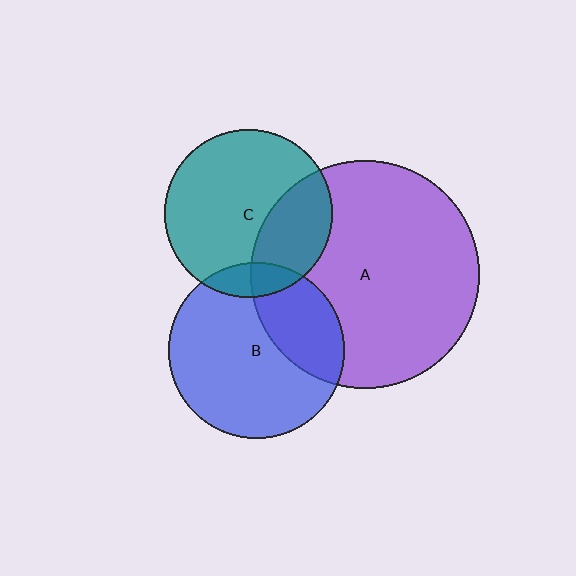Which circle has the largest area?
Circle A (purple).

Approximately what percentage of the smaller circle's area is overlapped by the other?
Approximately 30%.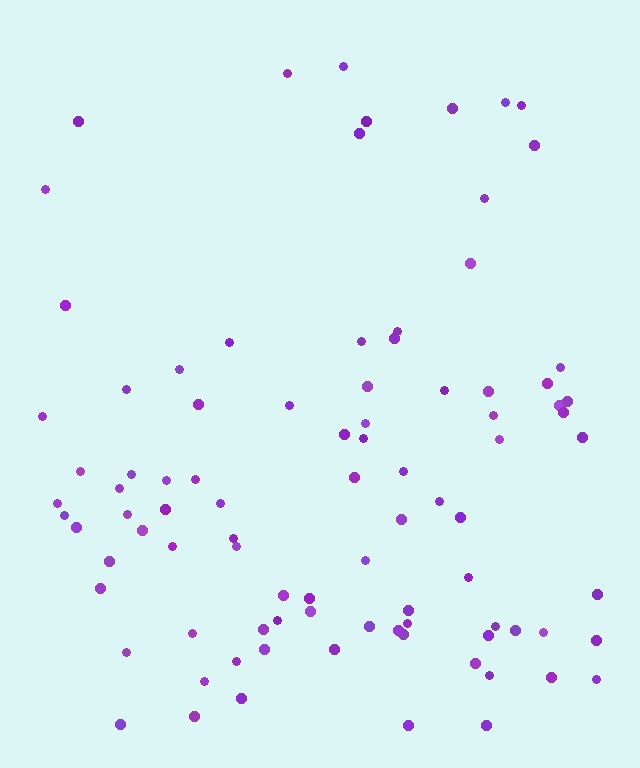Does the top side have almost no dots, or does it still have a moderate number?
Still a moderate number, just noticeably fewer than the bottom.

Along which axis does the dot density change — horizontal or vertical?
Vertical.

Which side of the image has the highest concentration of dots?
The bottom.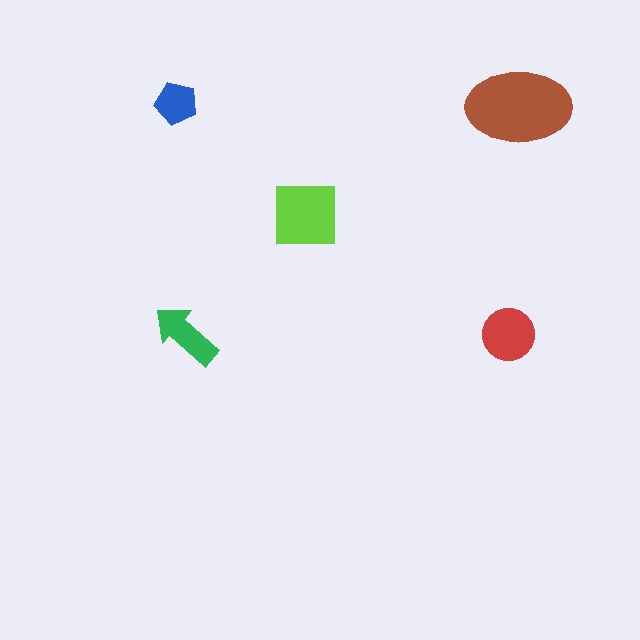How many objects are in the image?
There are 5 objects in the image.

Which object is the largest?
The brown ellipse.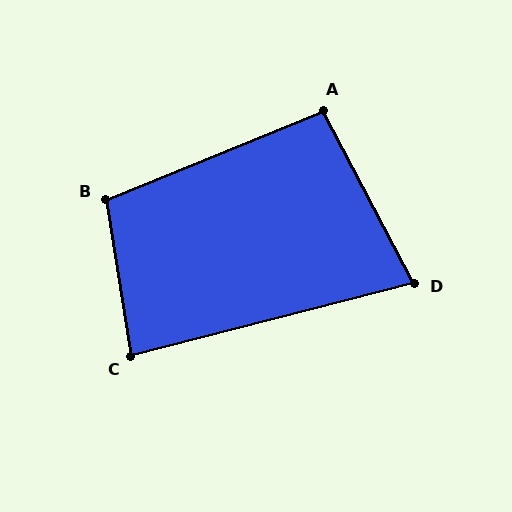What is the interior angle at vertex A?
Approximately 95 degrees (obtuse).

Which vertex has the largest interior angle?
B, at approximately 103 degrees.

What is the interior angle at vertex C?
Approximately 85 degrees (acute).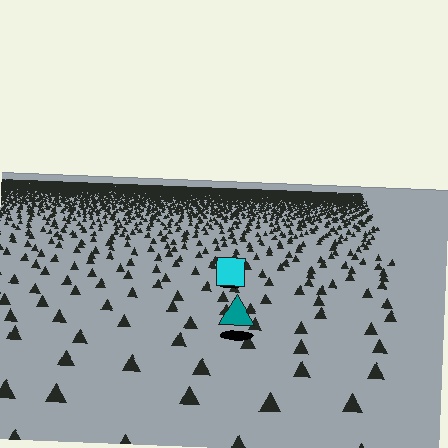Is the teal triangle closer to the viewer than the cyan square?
Yes. The teal triangle is closer — you can tell from the texture gradient: the ground texture is coarser near it.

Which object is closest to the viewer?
The teal triangle is closest. The texture marks near it are larger and more spread out.